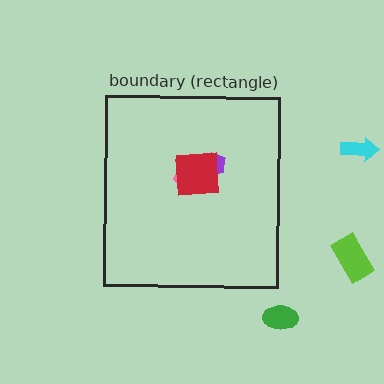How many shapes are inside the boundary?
4 inside, 3 outside.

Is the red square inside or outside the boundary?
Inside.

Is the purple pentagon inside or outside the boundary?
Inside.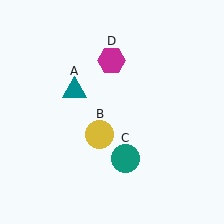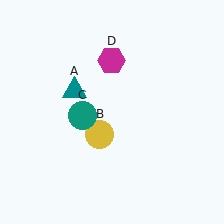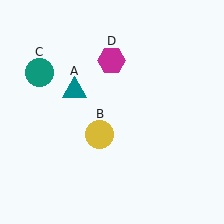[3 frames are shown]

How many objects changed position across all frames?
1 object changed position: teal circle (object C).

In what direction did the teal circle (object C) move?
The teal circle (object C) moved up and to the left.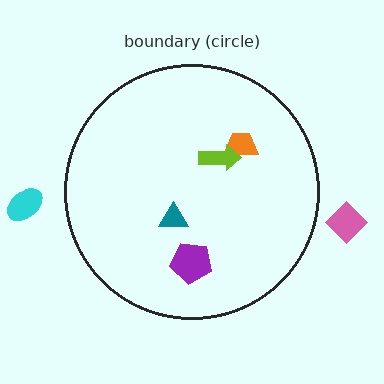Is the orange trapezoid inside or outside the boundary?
Inside.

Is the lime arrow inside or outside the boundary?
Inside.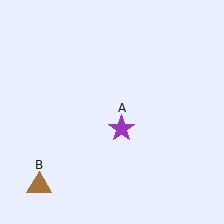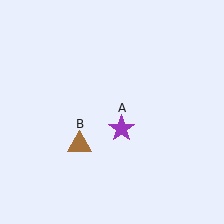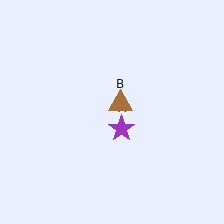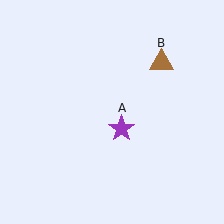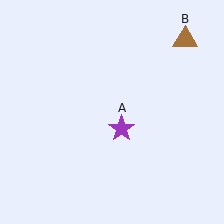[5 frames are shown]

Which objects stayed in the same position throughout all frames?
Purple star (object A) remained stationary.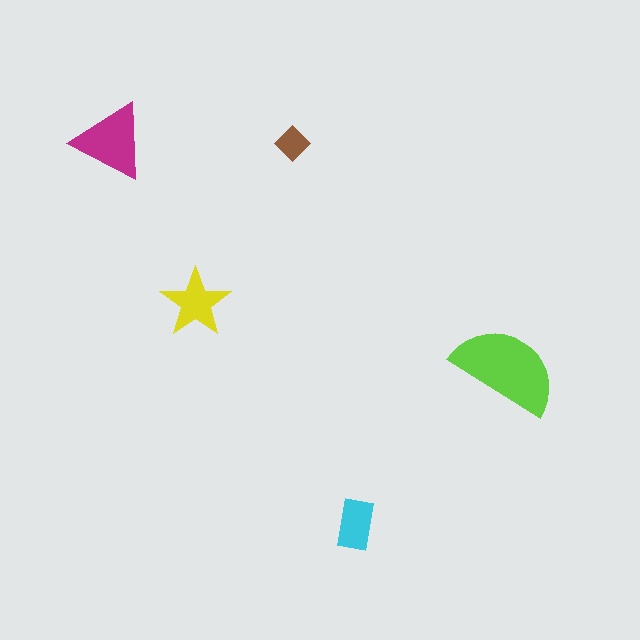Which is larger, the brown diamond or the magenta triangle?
The magenta triangle.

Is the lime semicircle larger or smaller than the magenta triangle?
Larger.